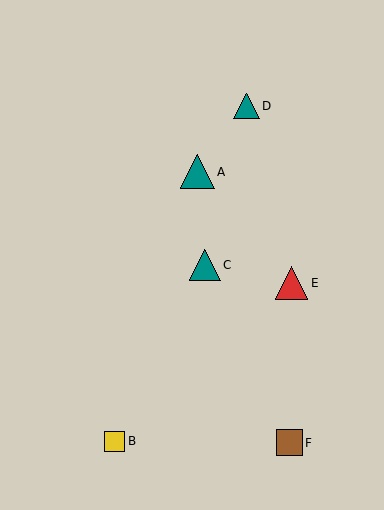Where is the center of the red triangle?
The center of the red triangle is at (292, 283).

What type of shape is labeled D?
Shape D is a teal triangle.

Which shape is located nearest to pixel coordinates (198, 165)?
The teal triangle (labeled A) at (198, 172) is nearest to that location.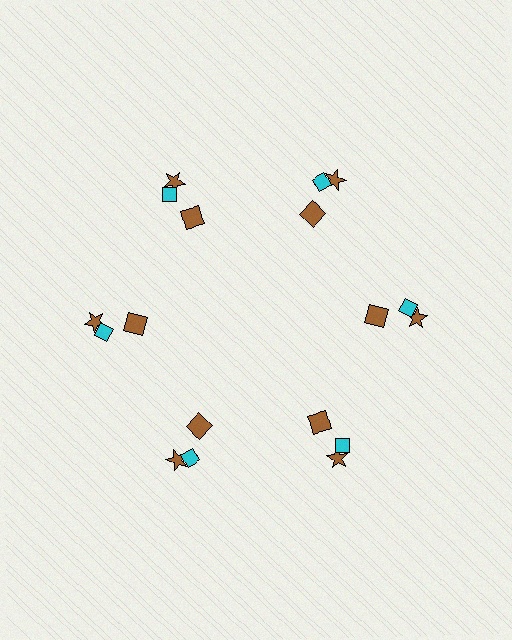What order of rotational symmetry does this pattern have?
This pattern has 6-fold rotational symmetry.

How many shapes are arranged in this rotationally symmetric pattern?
There are 18 shapes, arranged in 6 groups of 3.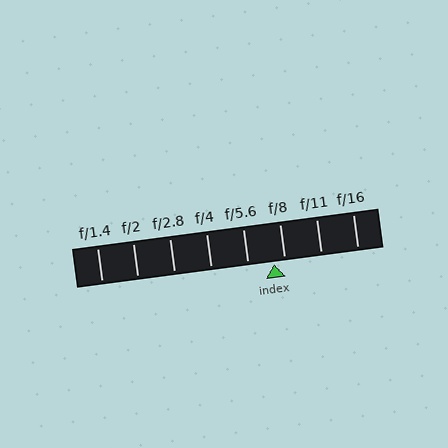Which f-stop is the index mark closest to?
The index mark is closest to f/8.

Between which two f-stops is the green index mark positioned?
The index mark is between f/5.6 and f/8.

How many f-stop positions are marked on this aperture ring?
There are 8 f-stop positions marked.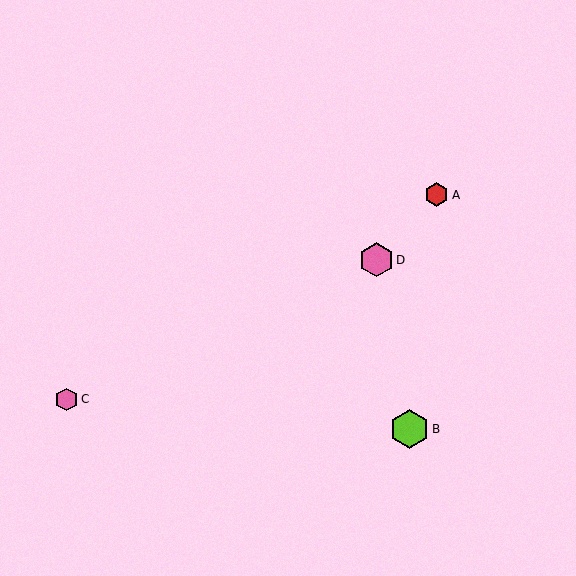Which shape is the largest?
The lime hexagon (labeled B) is the largest.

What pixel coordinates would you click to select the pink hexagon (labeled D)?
Click at (376, 260) to select the pink hexagon D.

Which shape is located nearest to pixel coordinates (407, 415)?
The lime hexagon (labeled B) at (410, 429) is nearest to that location.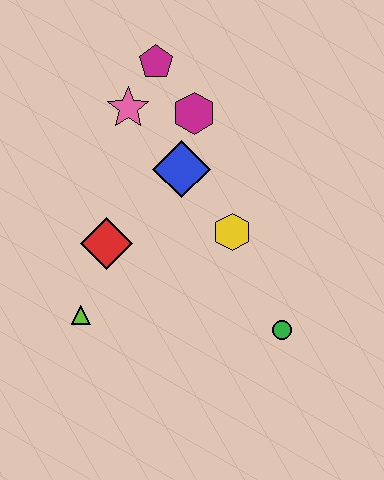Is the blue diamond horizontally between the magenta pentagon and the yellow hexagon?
Yes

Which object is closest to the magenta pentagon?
The pink star is closest to the magenta pentagon.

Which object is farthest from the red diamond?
The green circle is farthest from the red diamond.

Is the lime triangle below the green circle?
No